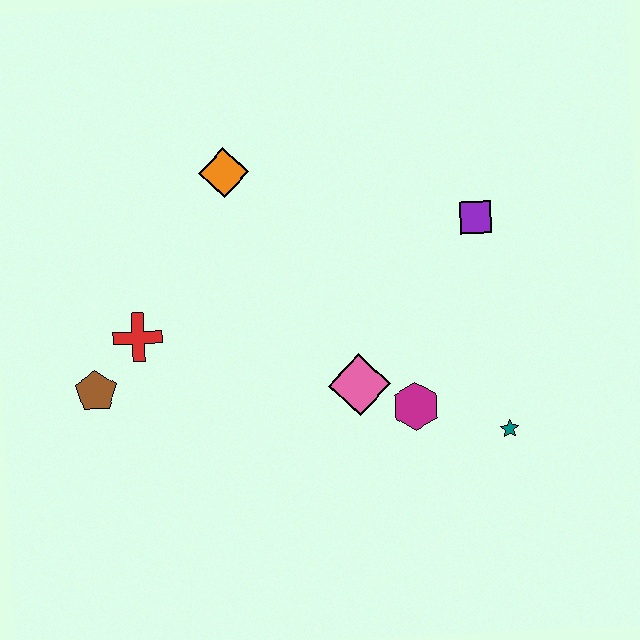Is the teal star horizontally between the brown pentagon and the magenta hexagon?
No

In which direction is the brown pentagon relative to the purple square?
The brown pentagon is to the left of the purple square.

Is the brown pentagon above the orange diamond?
No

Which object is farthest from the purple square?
The brown pentagon is farthest from the purple square.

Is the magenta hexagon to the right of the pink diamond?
Yes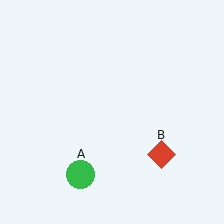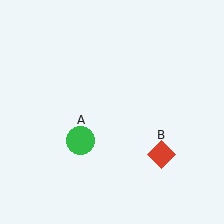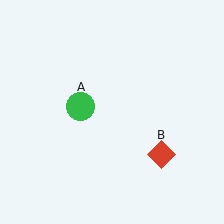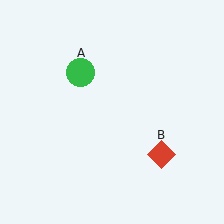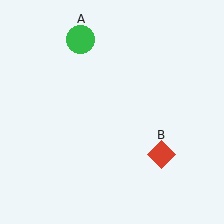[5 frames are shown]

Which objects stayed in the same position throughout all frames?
Red diamond (object B) remained stationary.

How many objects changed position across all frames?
1 object changed position: green circle (object A).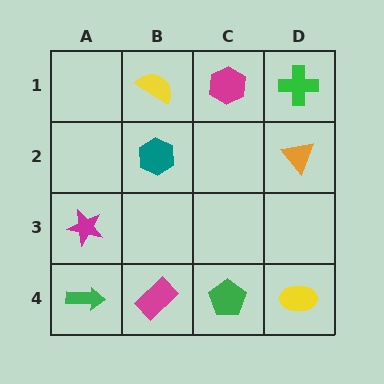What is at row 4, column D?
A yellow ellipse.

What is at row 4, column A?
A green arrow.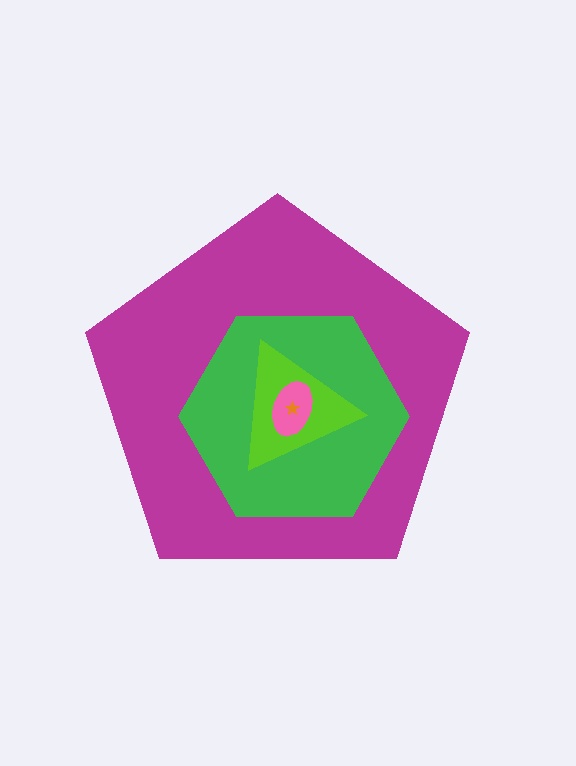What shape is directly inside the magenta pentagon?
The green hexagon.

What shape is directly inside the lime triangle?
The pink ellipse.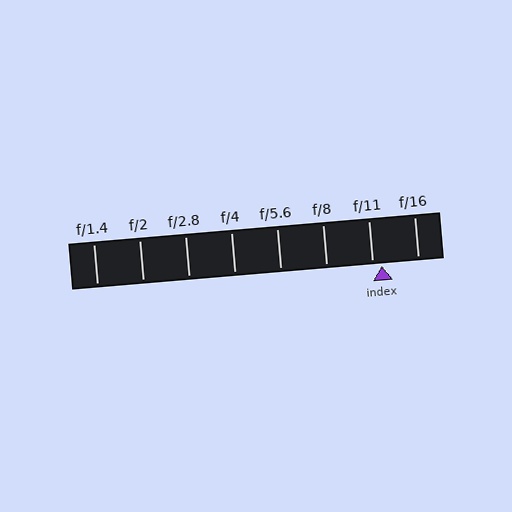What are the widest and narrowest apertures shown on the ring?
The widest aperture shown is f/1.4 and the narrowest is f/16.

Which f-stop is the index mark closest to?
The index mark is closest to f/11.